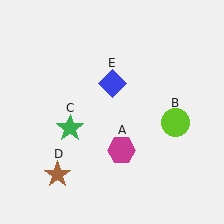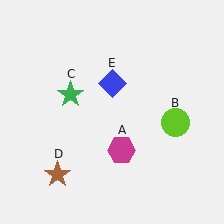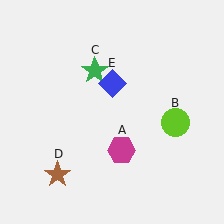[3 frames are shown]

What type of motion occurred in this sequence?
The green star (object C) rotated clockwise around the center of the scene.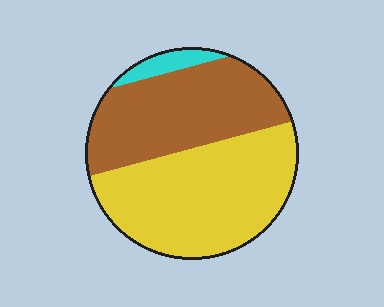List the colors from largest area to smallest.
From largest to smallest: yellow, brown, cyan.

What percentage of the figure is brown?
Brown takes up between a quarter and a half of the figure.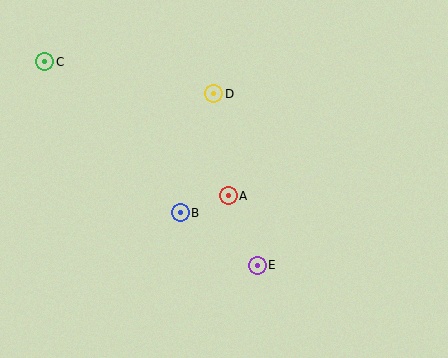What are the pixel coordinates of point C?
Point C is at (45, 62).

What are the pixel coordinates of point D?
Point D is at (214, 94).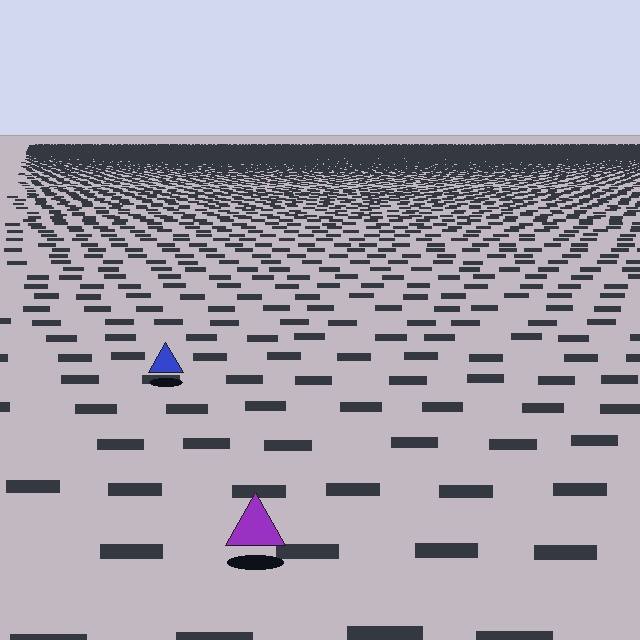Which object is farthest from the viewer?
The blue triangle is farthest from the viewer. It appears smaller and the ground texture around it is denser.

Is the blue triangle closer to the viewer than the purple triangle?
No. The purple triangle is closer — you can tell from the texture gradient: the ground texture is coarser near it.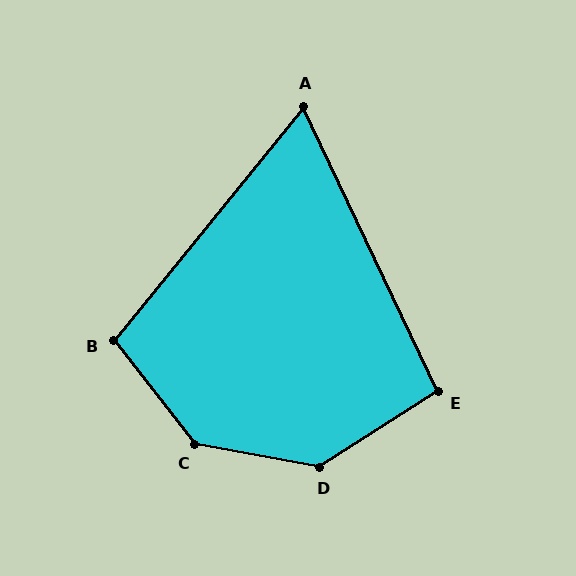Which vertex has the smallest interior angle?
A, at approximately 64 degrees.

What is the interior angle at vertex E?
Approximately 97 degrees (obtuse).